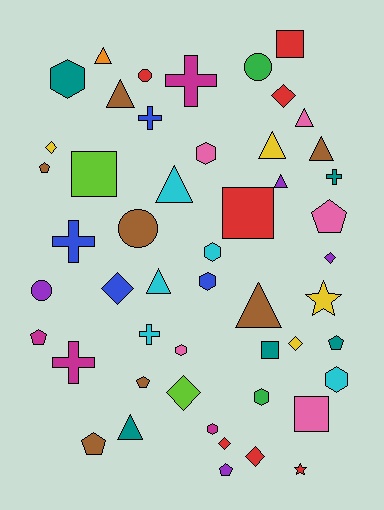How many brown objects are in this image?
There are 7 brown objects.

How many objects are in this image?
There are 50 objects.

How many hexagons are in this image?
There are 8 hexagons.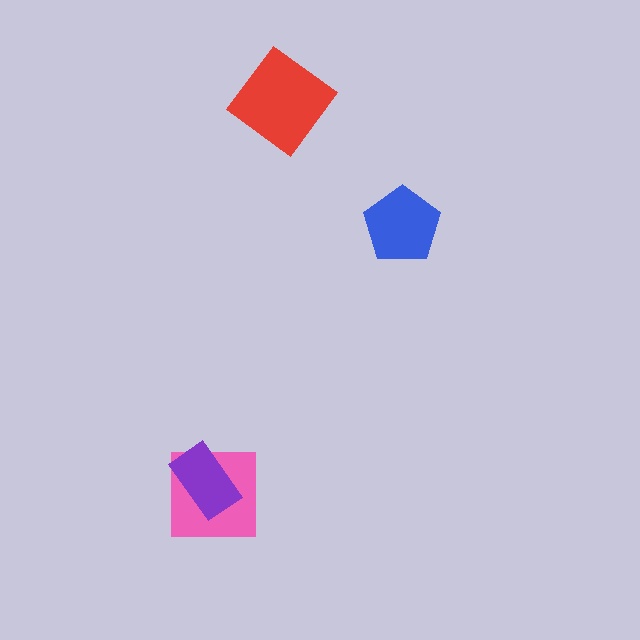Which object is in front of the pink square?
The purple rectangle is in front of the pink square.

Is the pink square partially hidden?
Yes, it is partially covered by another shape.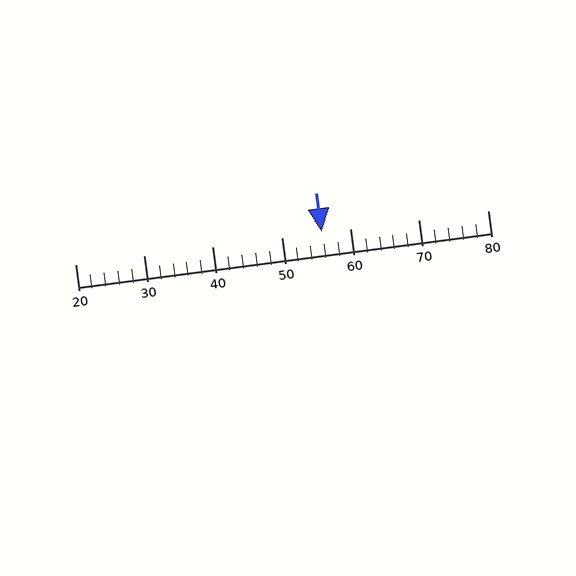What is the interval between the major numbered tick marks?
The major tick marks are spaced 10 units apart.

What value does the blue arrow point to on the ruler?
The blue arrow points to approximately 56.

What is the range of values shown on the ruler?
The ruler shows values from 20 to 80.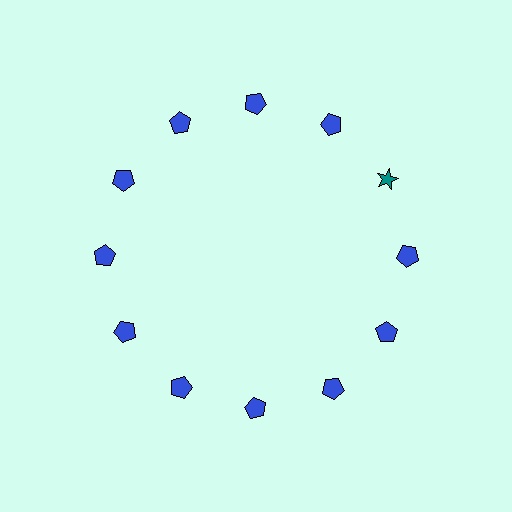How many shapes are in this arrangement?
There are 12 shapes arranged in a ring pattern.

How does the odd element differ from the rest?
It differs in both color (teal instead of blue) and shape (star instead of pentagon).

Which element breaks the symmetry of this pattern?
The teal star at roughly the 2 o'clock position breaks the symmetry. All other shapes are blue pentagons.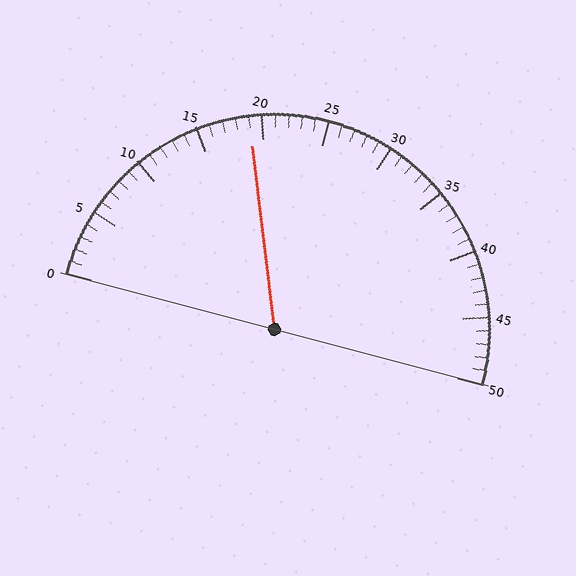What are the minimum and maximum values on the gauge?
The gauge ranges from 0 to 50.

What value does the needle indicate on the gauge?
The needle indicates approximately 19.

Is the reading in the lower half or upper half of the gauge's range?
The reading is in the lower half of the range (0 to 50).